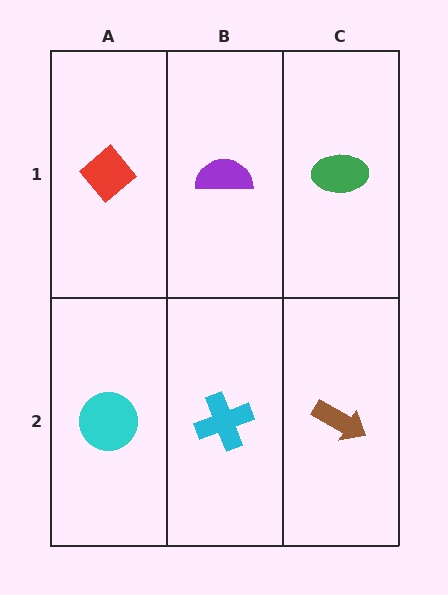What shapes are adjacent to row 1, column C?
A brown arrow (row 2, column C), a purple semicircle (row 1, column B).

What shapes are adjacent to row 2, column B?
A purple semicircle (row 1, column B), a cyan circle (row 2, column A), a brown arrow (row 2, column C).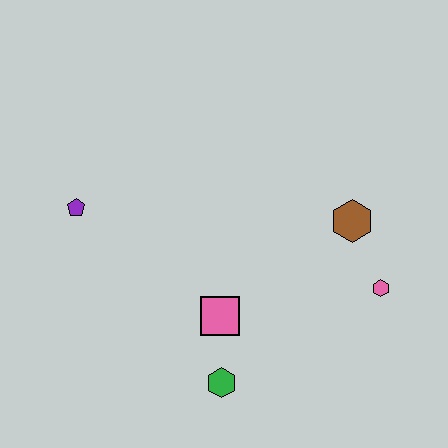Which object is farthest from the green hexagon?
The purple pentagon is farthest from the green hexagon.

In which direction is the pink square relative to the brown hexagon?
The pink square is to the left of the brown hexagon.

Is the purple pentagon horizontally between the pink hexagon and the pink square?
No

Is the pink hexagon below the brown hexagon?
Yes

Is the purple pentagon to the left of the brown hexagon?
Yes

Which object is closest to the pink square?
The green hexagon is closest to the pink square.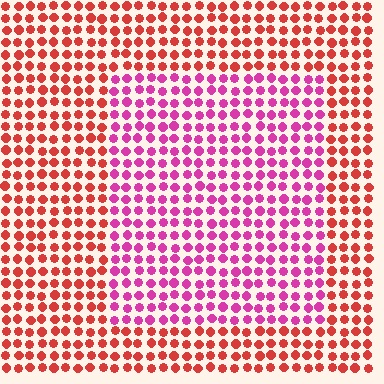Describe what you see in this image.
The image is filled with small red elements in a uniform arrangement. A rectangle-shaped region is visible where the elements are tinted to a slightly different hue, forming a subtle color boundary.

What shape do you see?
I see a rectangle.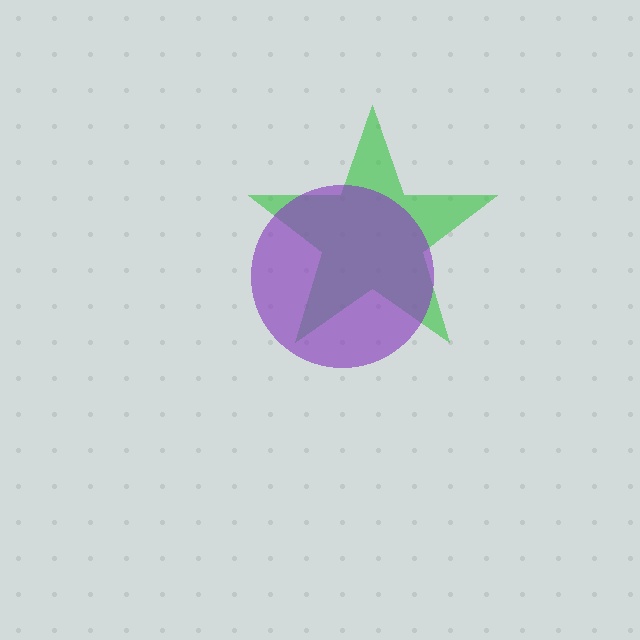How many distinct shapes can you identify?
There are 2 distinct shapes: a green star, a purple circle.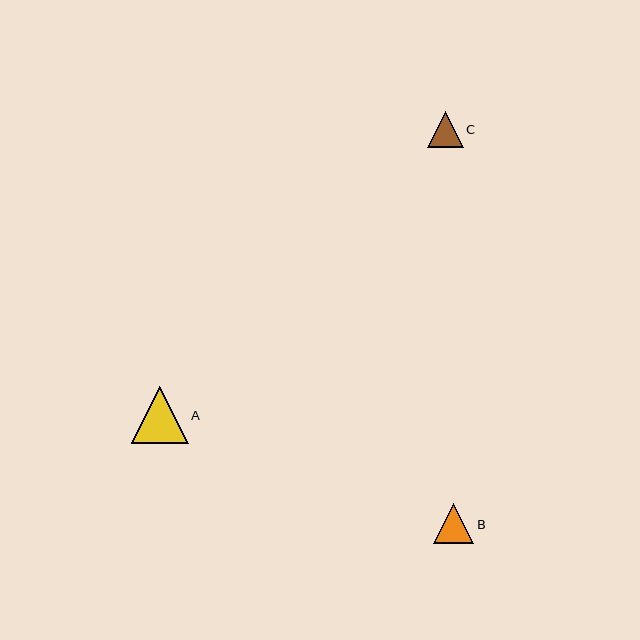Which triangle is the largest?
Triangle A is the largest with a size of approximately 56 pixels.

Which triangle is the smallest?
Triangle C is the smallest with a size of approximately 36 pixels.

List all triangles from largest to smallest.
From largest to smallest: A, B, C.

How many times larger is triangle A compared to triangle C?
Triangle A is approximately 1.6 times the size of triangle C.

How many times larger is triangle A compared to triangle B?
Triangle A is approximately 1.4 times the size of triangle B.